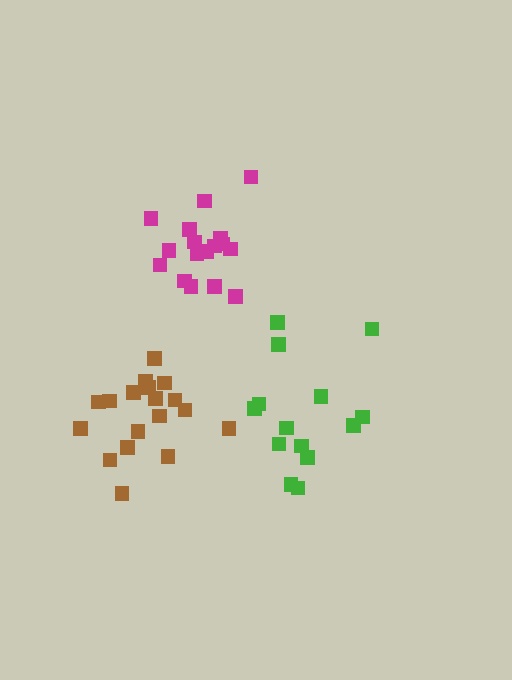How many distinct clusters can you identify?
There are 3 distinct clusters.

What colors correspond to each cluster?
The clusters are colored: brown, green, magenta.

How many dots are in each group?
Group 1: 18 dots, Group 2: 14 dots, Group 3: 17 dots (49 total).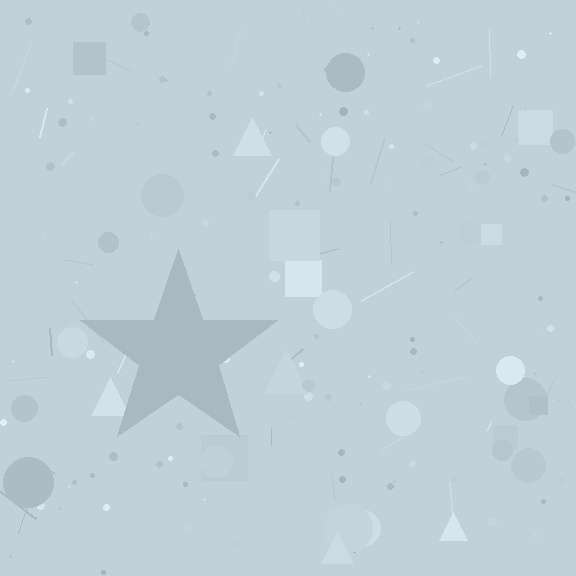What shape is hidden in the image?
A star is hidden in the image.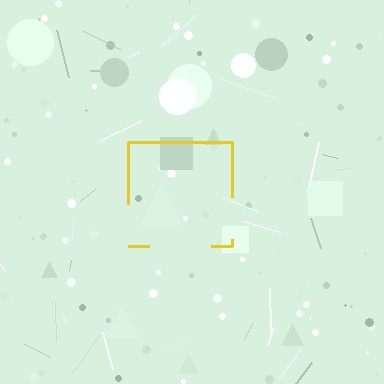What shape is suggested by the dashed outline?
The dashed outline suggests a square.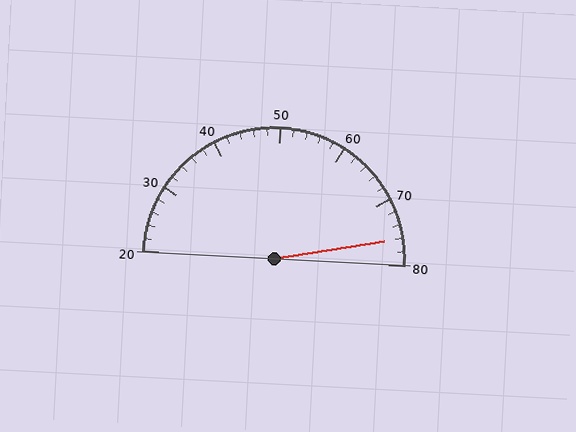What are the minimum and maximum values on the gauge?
The gauge ranges from 20 to 80.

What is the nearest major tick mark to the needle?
The nearest major tick mark is 80.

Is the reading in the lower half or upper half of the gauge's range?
The reading is in the upper half of the range (20 to 80).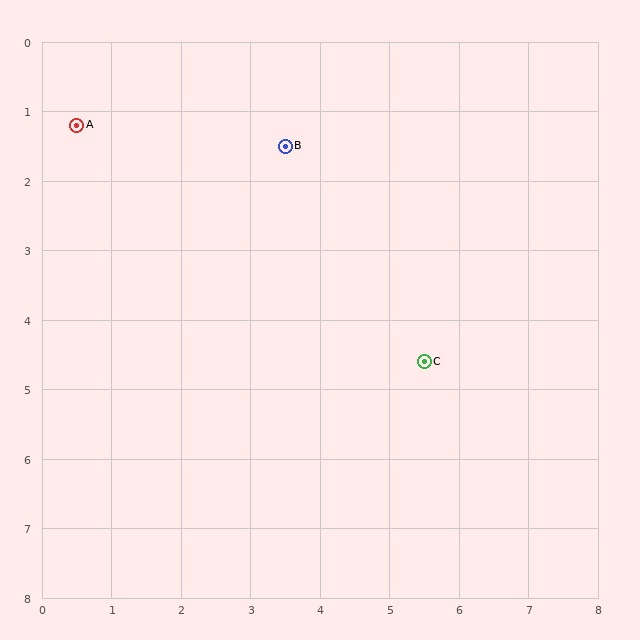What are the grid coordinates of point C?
Point C is at approximately (5.5, 4.6).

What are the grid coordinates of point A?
Point A is at approximately (0.5, 1.2).